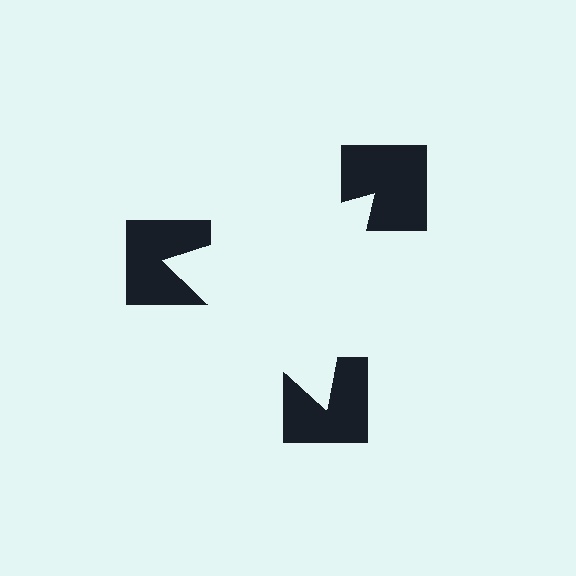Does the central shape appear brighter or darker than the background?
It typically appears slightly brighter than the background, even though no actual brightness change is drawn.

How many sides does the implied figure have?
3 sides.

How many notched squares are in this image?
There are 3 — one at each vertex of the illusory triangle.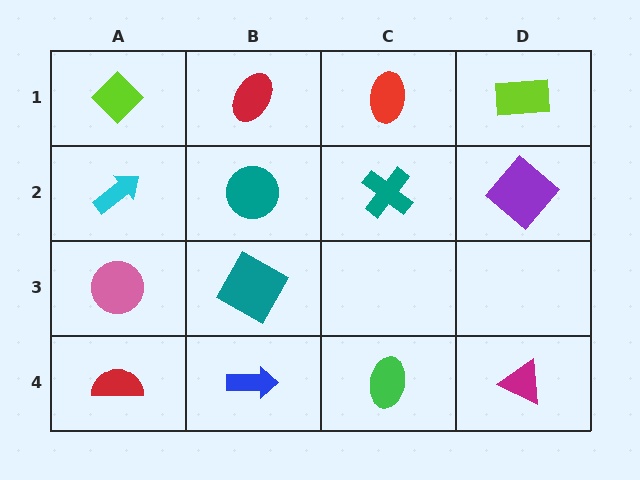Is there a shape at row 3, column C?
No, that cell is empty.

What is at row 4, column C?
A green ellipse.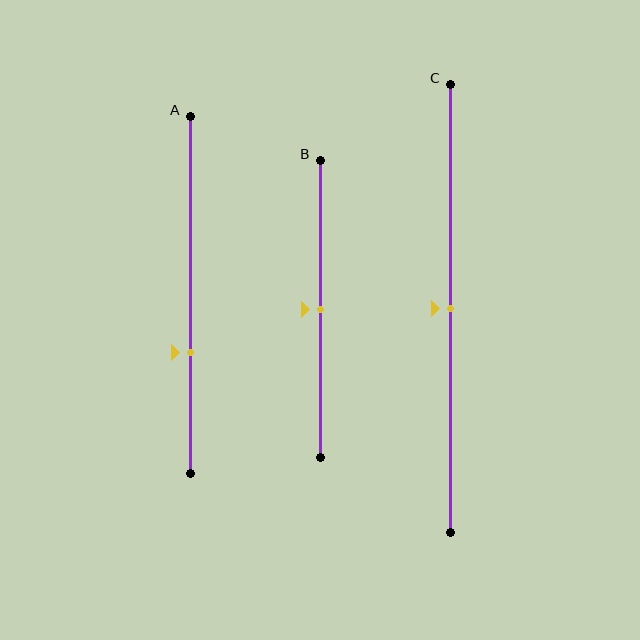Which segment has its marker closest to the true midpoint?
Segment B has its marker closest to the true midpoint.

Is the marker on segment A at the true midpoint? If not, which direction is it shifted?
No, the marker on segment A is shifted downward by about 16% of the segment length.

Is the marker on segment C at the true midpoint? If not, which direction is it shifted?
Yes, the marker on segment C is at the true midpoint.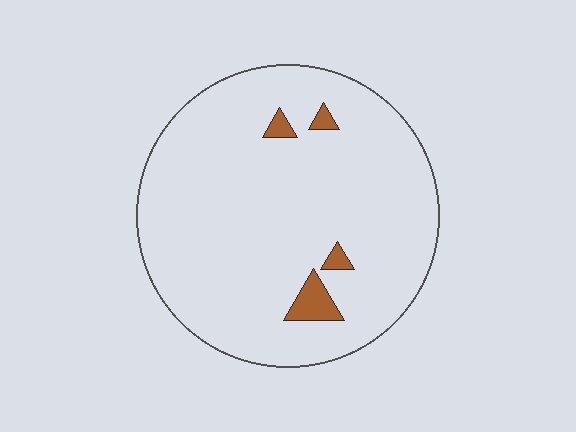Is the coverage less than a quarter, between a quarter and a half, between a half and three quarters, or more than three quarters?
Less than a quarter.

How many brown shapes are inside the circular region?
4.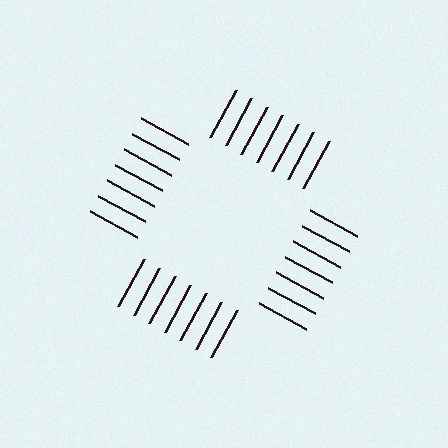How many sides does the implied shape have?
4 sides — the line-ends trace a square.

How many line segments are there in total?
28 — 7 along each of the 4 edges.